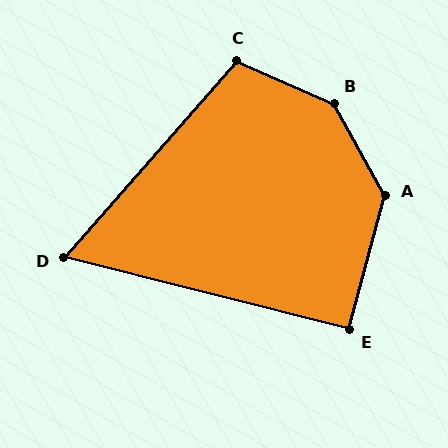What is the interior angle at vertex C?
Approximately 108 degrees (obtuse).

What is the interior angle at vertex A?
Approximately 136 degrees (obtuse).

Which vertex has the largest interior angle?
B, at approximately 142 degrees.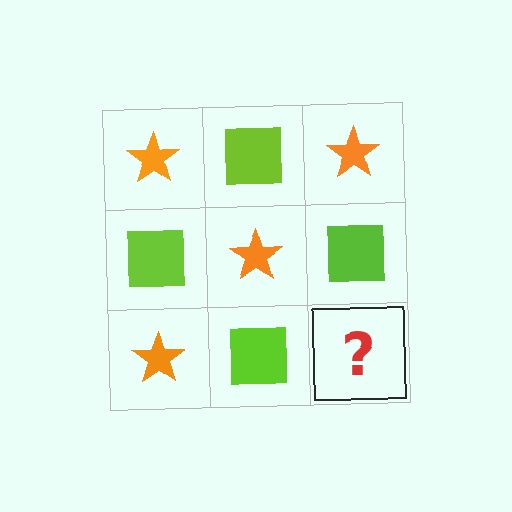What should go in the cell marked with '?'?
The missing cell should contain an orange star.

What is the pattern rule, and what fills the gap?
The rule is that it alternates orange star and lime square in a checkerboard pattern. The gap should be filled with an orange star.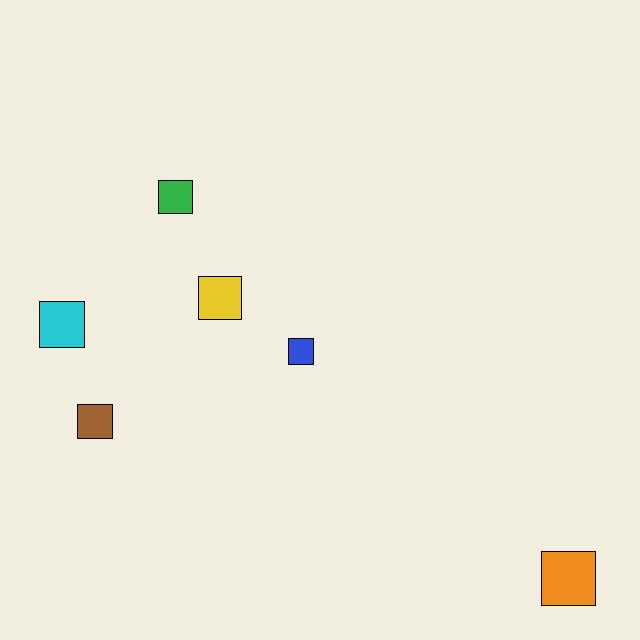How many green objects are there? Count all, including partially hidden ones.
There is 1 green object.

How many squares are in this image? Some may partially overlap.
There are 6 squares.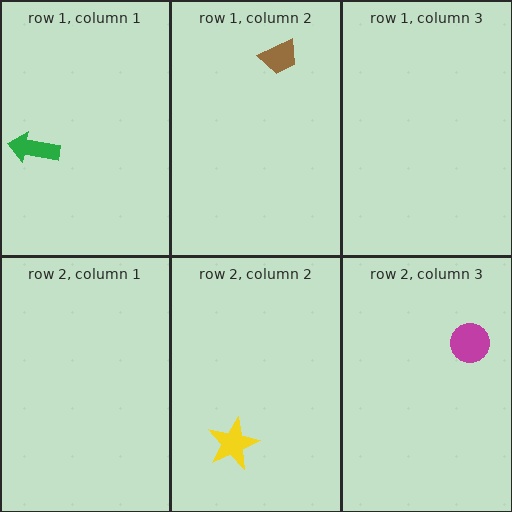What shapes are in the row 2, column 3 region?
The magenta circle.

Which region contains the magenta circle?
The row 2, column 3 region.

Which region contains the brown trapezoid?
The row 1, column 2 region.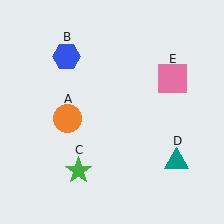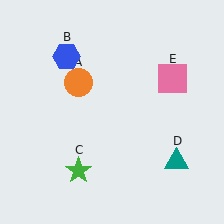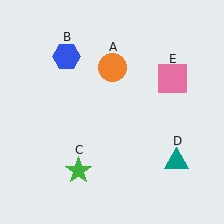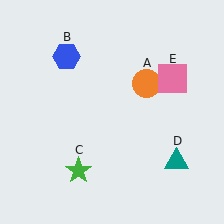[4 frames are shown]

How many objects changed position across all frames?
1 object changed position: orange circle (object A).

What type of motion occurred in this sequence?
The orange circle (object A) rotated clockwise around the center of the scene.